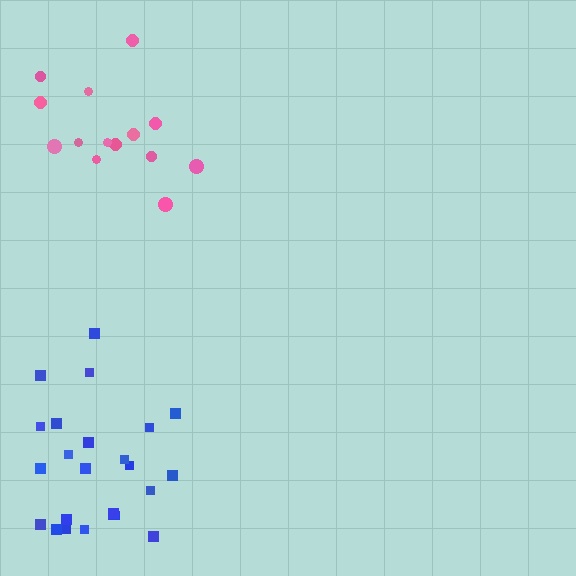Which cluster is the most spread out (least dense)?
Pink.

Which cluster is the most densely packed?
Blue.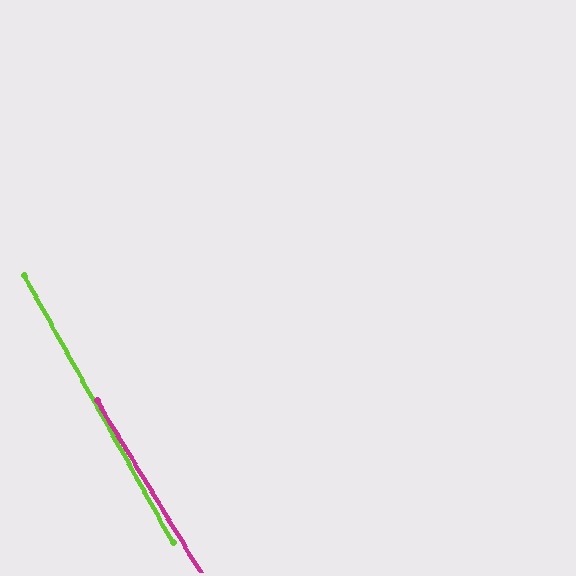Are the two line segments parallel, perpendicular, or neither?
Parallel — their directions differ by only 1.9°.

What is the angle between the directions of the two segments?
Approximately 2 degrees.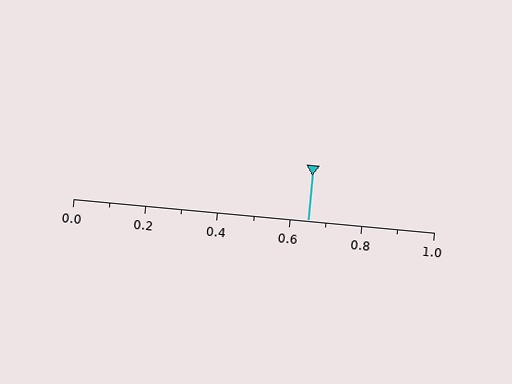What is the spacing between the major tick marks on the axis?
The major ticks are spaced 0.2 apart.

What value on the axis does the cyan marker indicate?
The marker indicates approximately 0.65.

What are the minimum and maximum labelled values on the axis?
The axis runs from 0.0 to 1.0.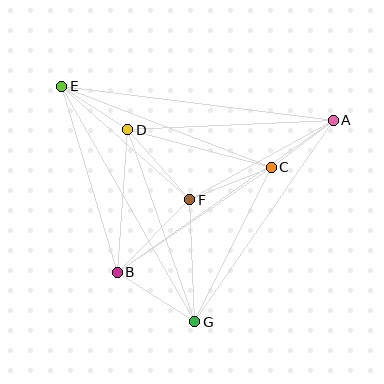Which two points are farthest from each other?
Points A and E are farthest from each other.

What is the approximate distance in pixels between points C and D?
The distance between C and D is approximately 148 pixels.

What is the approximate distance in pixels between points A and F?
The distance between A and F is approximately 164 pixels.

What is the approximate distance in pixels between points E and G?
The distance between E and G is approximately 271 pixels.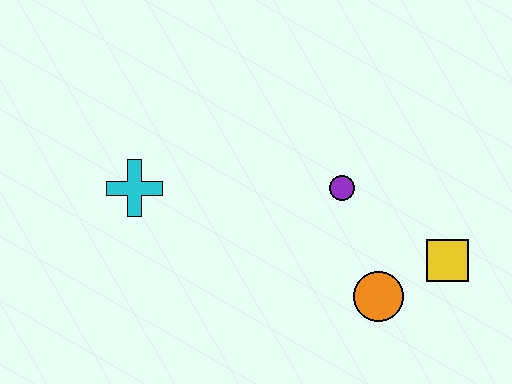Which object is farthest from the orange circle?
The cyan cross is farthest from the orange circle.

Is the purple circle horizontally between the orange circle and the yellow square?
No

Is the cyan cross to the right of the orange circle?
No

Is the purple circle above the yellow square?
Yes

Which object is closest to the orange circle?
The yellow square is closest to the orange circle.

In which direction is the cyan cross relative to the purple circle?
The cyan cross is to the left of the purple circle.